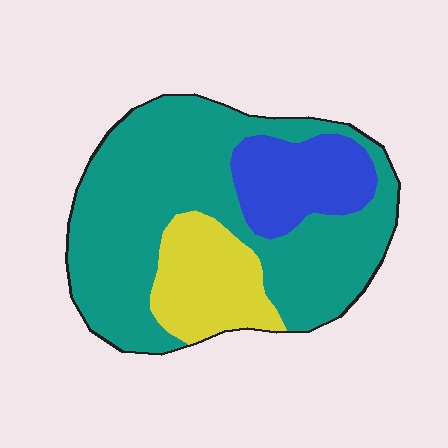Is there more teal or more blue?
Teal.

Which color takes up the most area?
Teal, at roughly 65%.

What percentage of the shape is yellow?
Yellow takes up about one sixth (1/6) of the shape.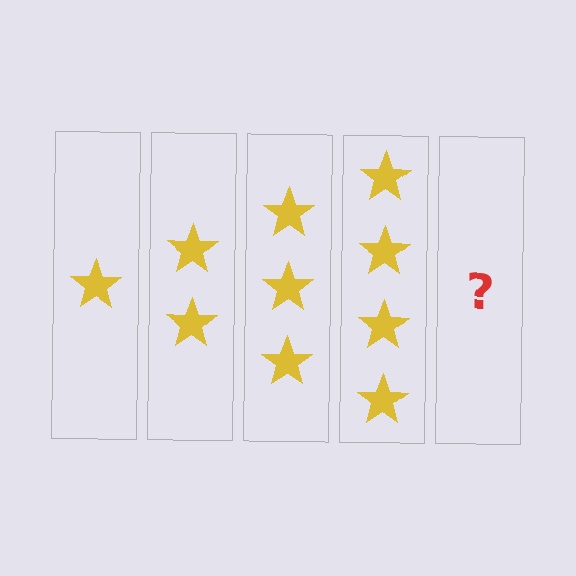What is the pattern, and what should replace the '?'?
The pattern is that each step adds one more star. The '?' should be 5 stars.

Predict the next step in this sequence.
The next step is 5 stars.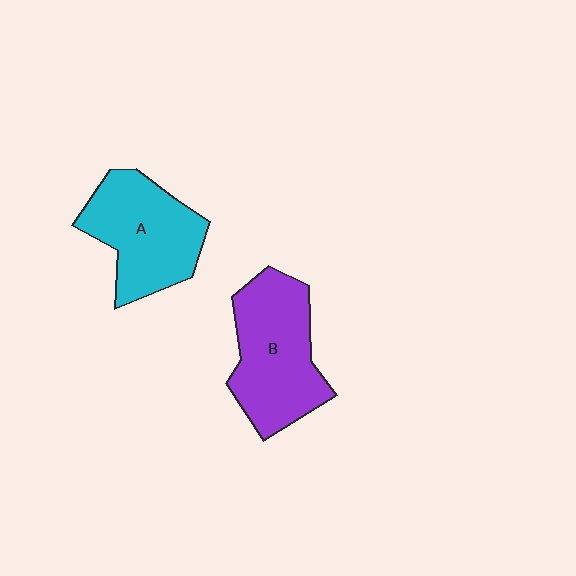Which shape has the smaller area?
Shape A (cyan).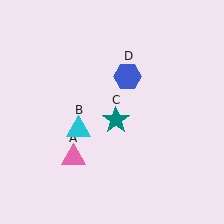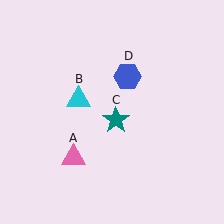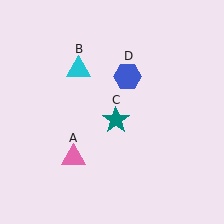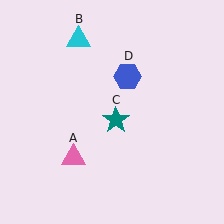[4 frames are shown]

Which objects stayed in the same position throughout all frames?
Pink triangle (object A) and teal star (object C) and blue hexagon (object D) remained stationary.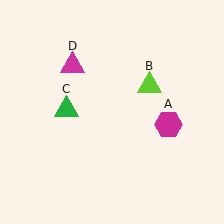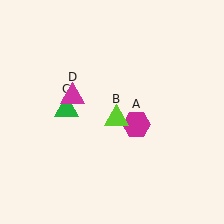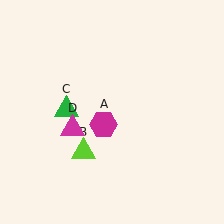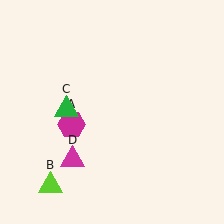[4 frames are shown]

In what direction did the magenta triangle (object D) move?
The magenta triangle (object D) moved down.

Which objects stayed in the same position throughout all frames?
Green triangle (object C) remained stationary.